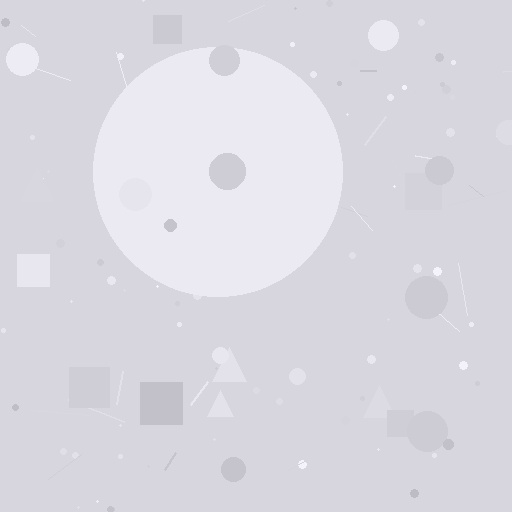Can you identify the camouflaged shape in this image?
The camouflaged shape is a circle.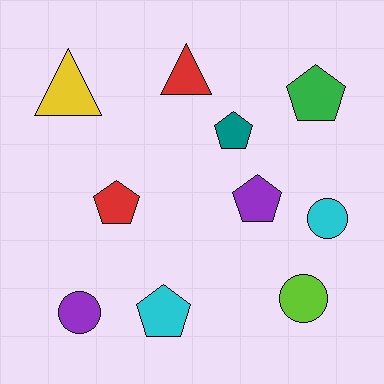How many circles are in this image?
There are 3 circles.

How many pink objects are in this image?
There are no pink objects.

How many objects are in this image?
There are 10 objects.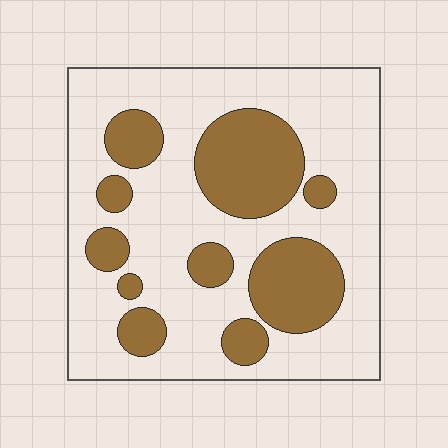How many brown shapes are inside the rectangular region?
10.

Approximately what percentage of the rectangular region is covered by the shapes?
Approximately 30%.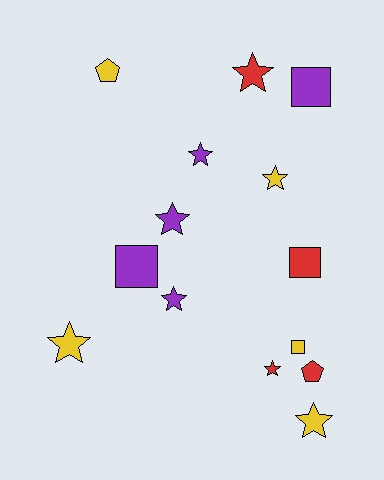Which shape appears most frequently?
Star, with 8 objects.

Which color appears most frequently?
Purple, with 5 objects.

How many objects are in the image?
There are 14 objects.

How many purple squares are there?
There are 2 purple squares.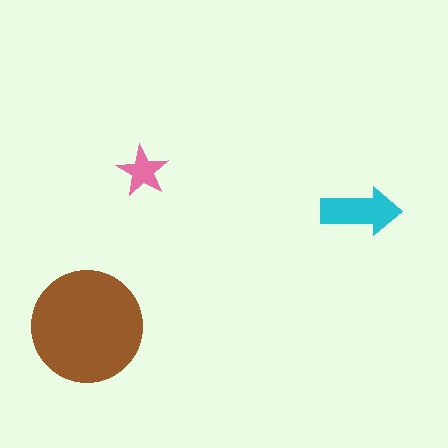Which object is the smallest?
The pink star.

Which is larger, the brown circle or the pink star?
The brown circle.